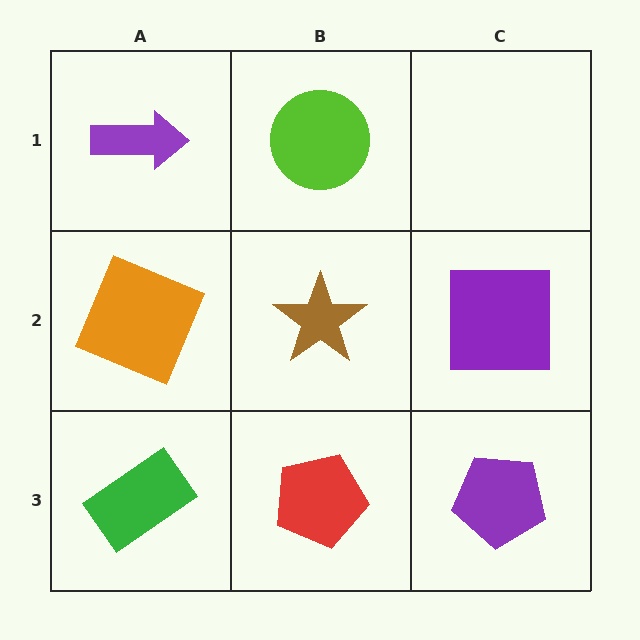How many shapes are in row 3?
3 shapes.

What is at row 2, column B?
A brown star.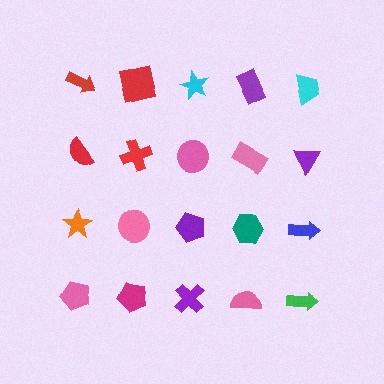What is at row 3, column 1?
An orange star.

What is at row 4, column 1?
A pink pentagon.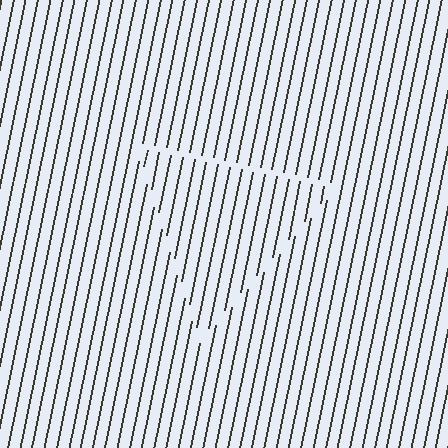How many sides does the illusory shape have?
3 sides — the line-ends trace a triangle.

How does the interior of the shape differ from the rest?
The interior of the shape contains the same grating, shifted by half a period — the contour is defined by the phase discontinuity where line-ends from the inner and outer gratings abut.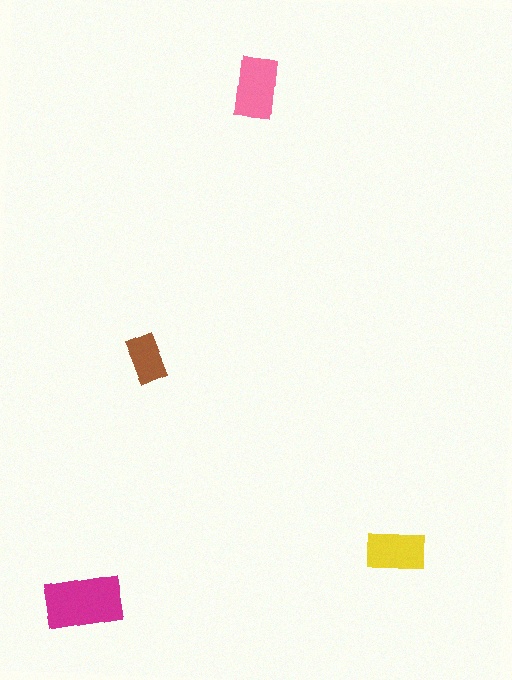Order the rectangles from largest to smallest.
the magenta one, the pink one, the yellow one, the brown one.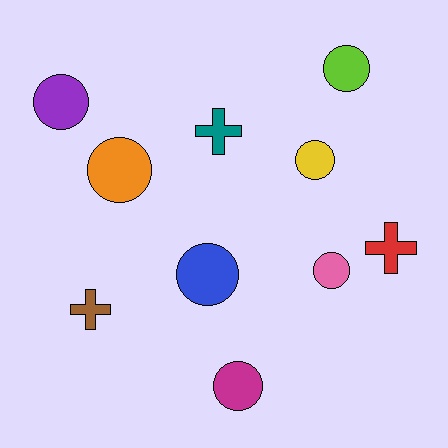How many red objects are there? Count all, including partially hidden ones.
There is 1 red object.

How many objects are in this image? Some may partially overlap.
There are 10 objects.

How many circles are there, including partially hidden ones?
There are 7 circles.